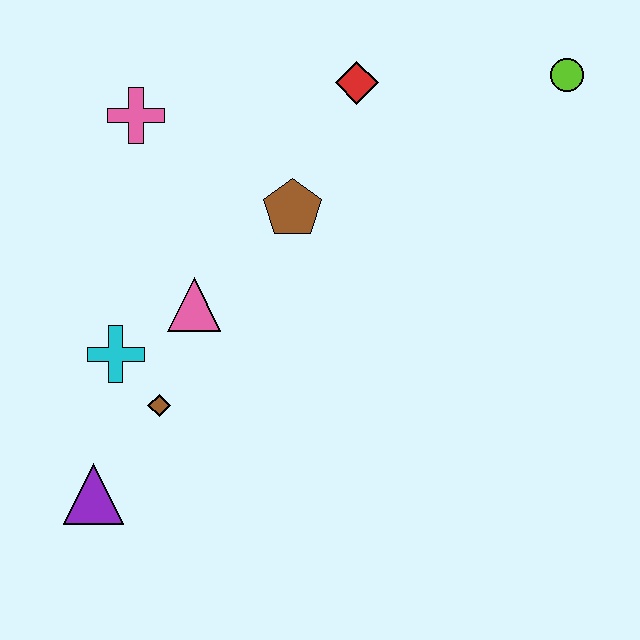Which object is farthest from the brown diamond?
The lime circle is farthest from the brown diamond.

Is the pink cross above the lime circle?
No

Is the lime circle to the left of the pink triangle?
No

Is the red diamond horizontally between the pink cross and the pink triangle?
No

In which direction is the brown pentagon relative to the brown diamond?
The brown pentagon is above the brown diamond.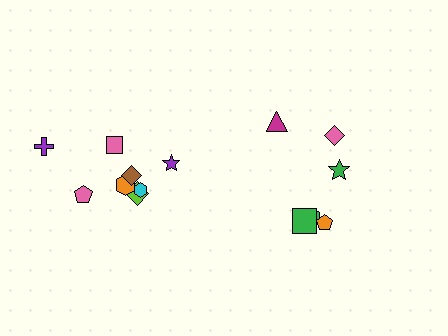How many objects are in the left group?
There are 8 objects.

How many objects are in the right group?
There are 6 objects.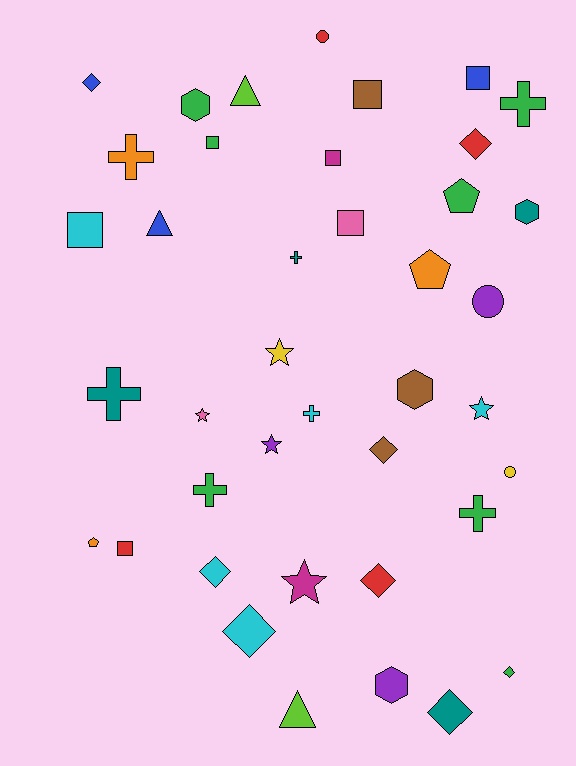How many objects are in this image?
There are 40 objects.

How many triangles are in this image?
There are 3 triangles.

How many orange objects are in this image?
There are 3 orange objects.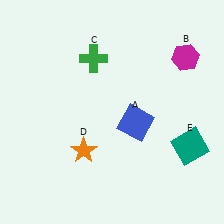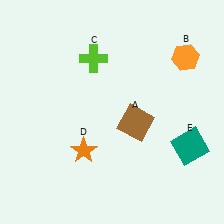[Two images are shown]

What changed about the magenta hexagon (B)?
In Image 1, B is magenta. In Image 2, it changed to orange.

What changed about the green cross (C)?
In Image 1, C is green. In Image 2, it changed to lime.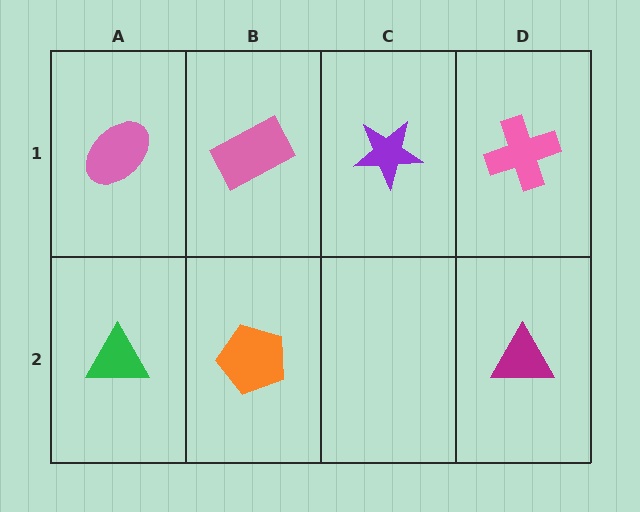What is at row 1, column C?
A purple star.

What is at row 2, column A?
A green triangle.